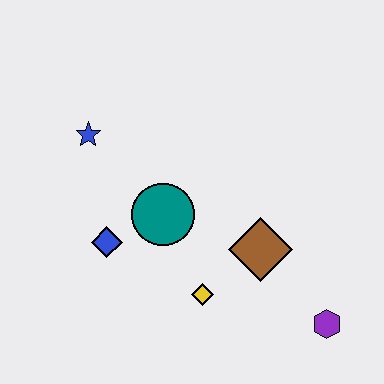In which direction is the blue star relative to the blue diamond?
The blue star is above the blue diamond.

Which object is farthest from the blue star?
The purple hexagon is farthest from the blue star.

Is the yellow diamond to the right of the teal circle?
Yes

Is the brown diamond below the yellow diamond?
No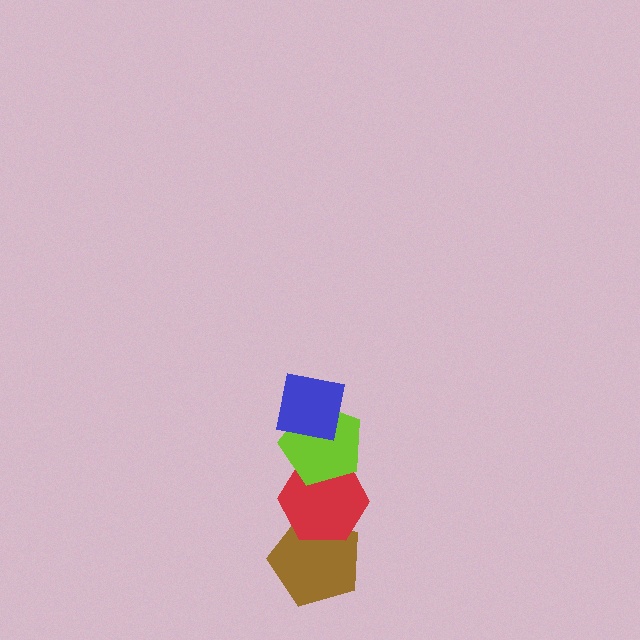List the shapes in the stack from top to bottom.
From top to bottom: the blue square, the lime pentagon, the red hexagon, the brown pentagon.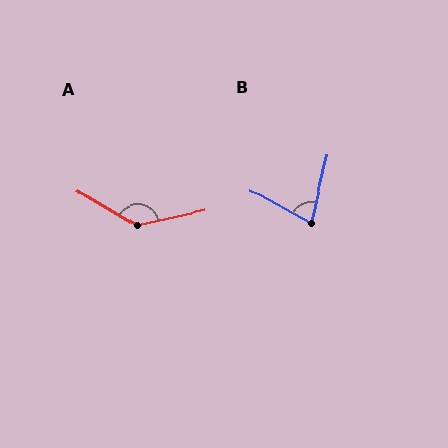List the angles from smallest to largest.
B (74°), A (137°).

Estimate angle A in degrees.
Approximately 137 degrees.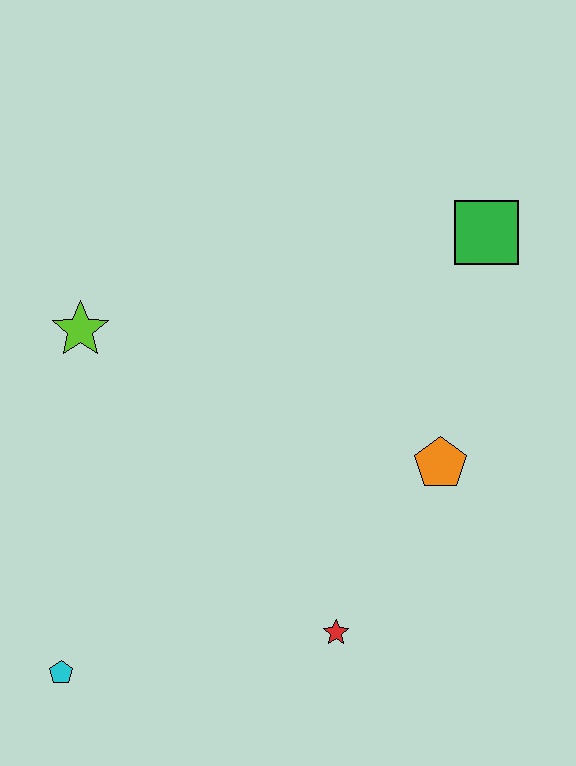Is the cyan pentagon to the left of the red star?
Yes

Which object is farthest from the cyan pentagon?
The green square is farthest from the cyan pentagon.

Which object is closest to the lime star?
The cyan pentagon is closest to the lime star.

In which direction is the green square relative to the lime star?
The green square is to the right of the lime star.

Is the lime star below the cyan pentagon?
No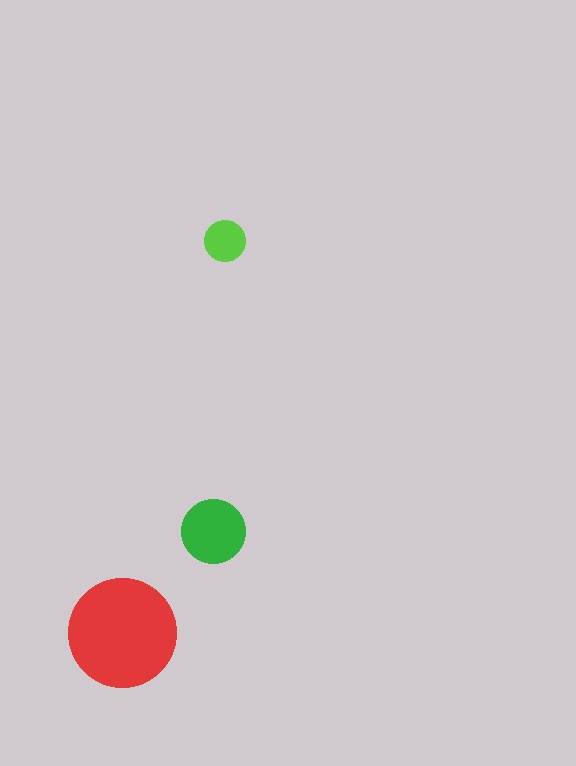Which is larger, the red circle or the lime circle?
The red one.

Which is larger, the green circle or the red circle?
The red one.